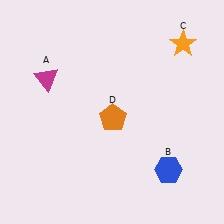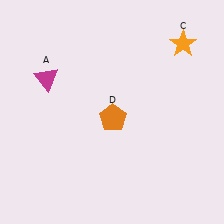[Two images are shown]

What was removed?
The blue hexagon (B) was removed in Image 2.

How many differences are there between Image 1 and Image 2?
There is 1 difference between the two images.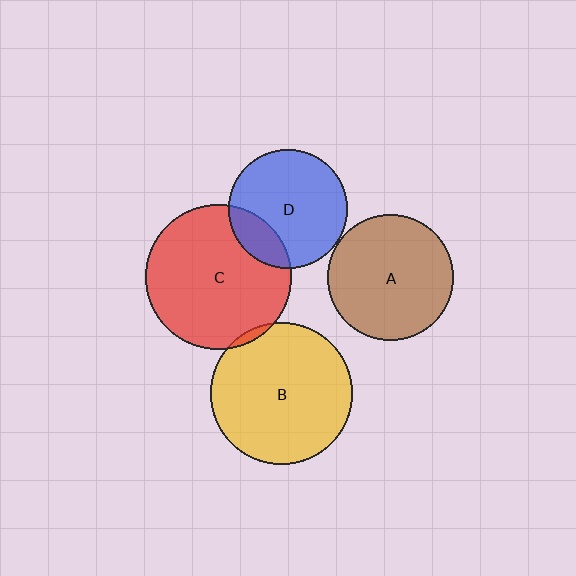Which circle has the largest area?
Circle C (red).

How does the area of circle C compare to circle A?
Approximately 1.3 times.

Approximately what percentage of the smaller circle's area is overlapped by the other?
Approximately 5%.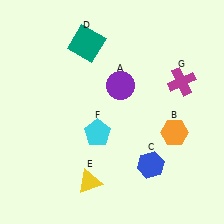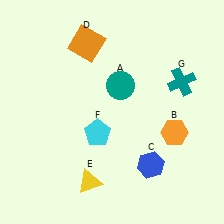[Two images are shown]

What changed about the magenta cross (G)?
In Image 1, G is magenta. In Image 2, it changed to teal.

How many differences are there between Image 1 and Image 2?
There are 3 differences between the two images.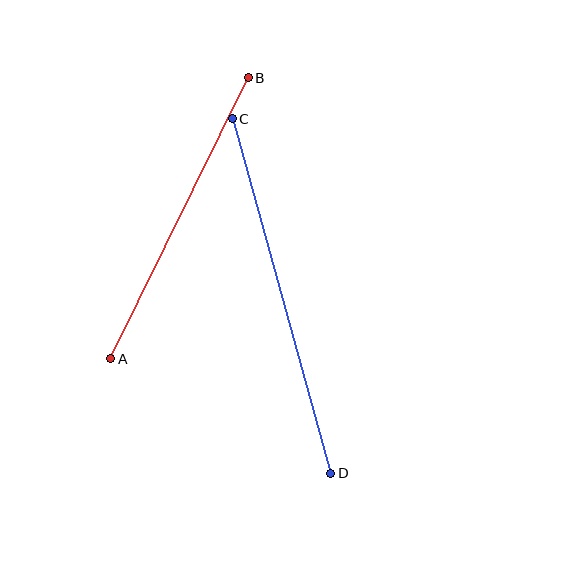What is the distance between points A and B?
The distance is approximately 313 pixels.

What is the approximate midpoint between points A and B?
The midpoint is at approximately (179, 218) pixels.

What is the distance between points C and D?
The distance is approximately 368 pixels.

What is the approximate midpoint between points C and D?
The midpoint is at approximately (281, 296) pixels.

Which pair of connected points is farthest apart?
Points C and D are farthest apart.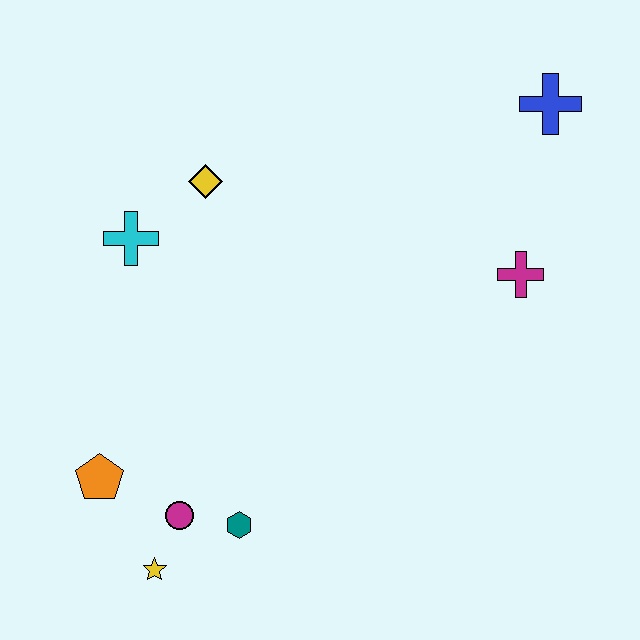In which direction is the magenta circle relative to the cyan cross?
The magenta circle is below the cyan cross.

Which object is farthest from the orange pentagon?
The blue cross is farthest from the orange pentagon.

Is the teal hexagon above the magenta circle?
No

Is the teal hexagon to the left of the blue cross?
Yes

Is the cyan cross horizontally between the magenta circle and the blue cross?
No